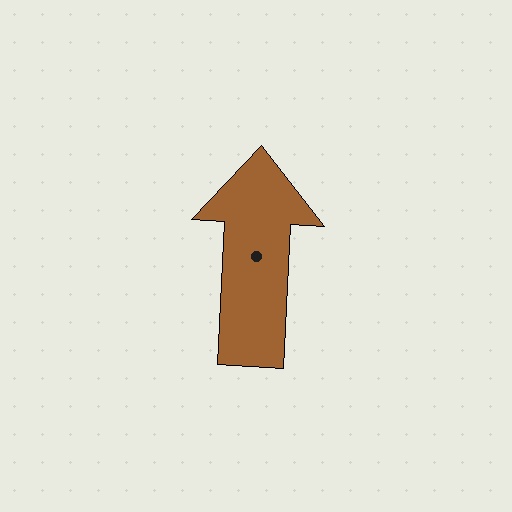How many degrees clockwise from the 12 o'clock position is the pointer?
Approximately 3 degrees.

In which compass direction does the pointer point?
North.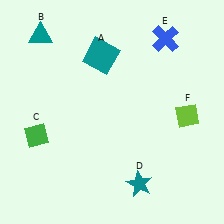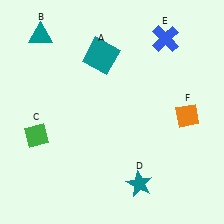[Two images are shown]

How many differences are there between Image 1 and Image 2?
There is 1 difference between the two images.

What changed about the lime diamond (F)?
In Image 1, F is lime. In Image 2, it changed to orange.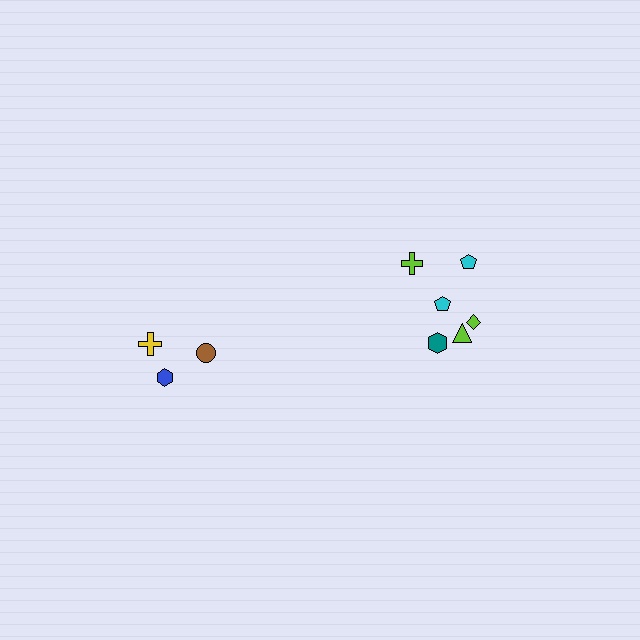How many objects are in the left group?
There are 3 objects.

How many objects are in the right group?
There are 6 objects.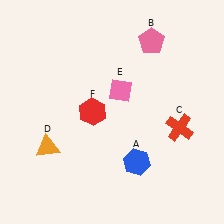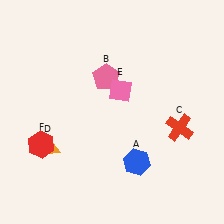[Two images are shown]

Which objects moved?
The objects that moved are: the pink pentagon (B), the red hexagon (F).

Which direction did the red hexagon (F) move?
The red hexagon (F) moved left.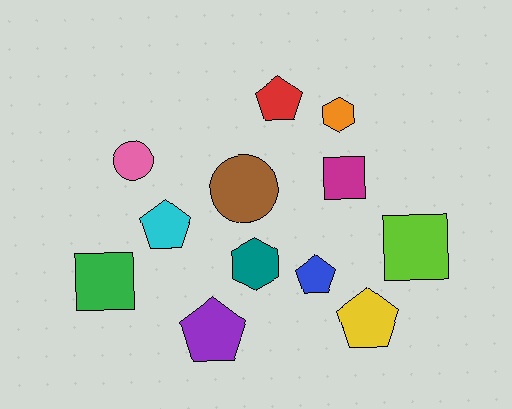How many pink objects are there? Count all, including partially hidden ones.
There is 1 pink object.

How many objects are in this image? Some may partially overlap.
There are 12 objects.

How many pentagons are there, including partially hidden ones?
There are 5 pentagons.